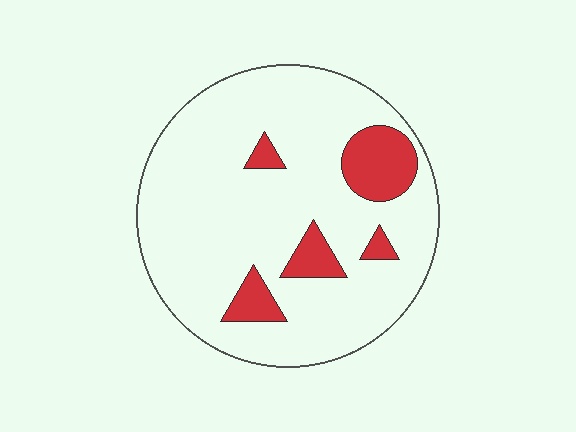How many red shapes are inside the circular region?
5.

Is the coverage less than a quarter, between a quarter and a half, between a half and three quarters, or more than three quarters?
Less than a quarter.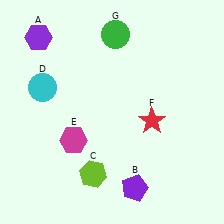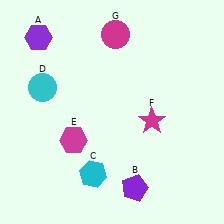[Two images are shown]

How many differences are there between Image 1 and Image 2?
There are 3 differences between the two images.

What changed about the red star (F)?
In Image 1, F is red. In Image 2, it changed to magenta.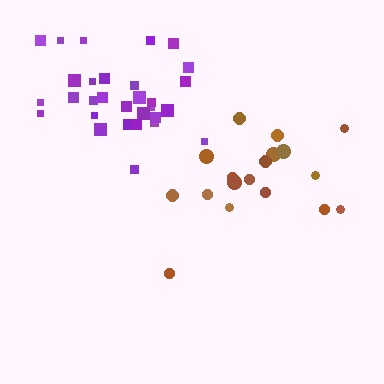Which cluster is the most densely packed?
Purple.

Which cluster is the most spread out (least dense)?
Brown.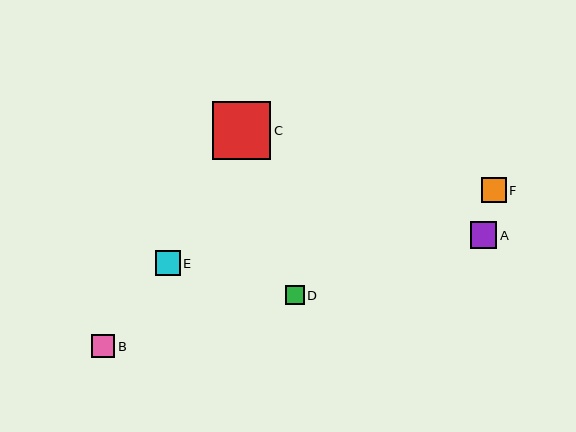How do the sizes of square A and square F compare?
Square A and square F are approximately the same size.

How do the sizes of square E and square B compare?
Square E and square B are approximately the same size.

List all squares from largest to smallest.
From largest to smallest: C, A, E, F, B, D.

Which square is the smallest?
Square D is the smallest with a size of approximately 19 pixels.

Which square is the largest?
Square C is the largest with a size of approximately 58 pixels.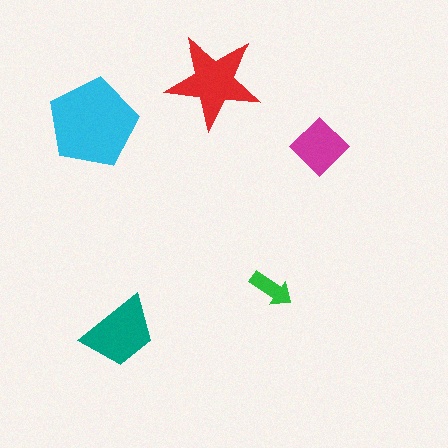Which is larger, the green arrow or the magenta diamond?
The magenta diamond.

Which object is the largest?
The cyan pentagon.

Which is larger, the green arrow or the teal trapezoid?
The teal trapezoid.